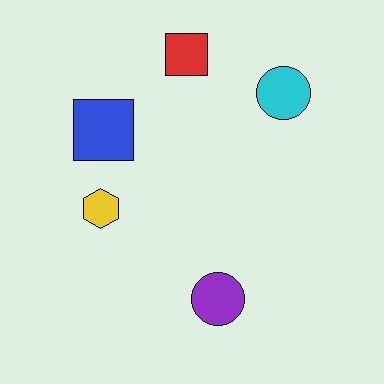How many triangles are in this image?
There are no triangles.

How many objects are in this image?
There are 5 objects.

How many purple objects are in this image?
There is 1 purple object.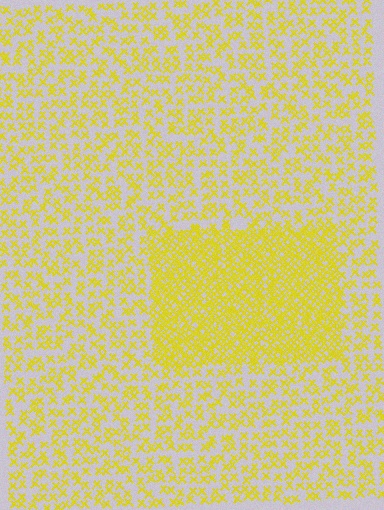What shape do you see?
I see a rectangle.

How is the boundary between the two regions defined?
The boundary is defined by a change in element density (approximately 2.4x ratio). All elements are the same color, size, and shape.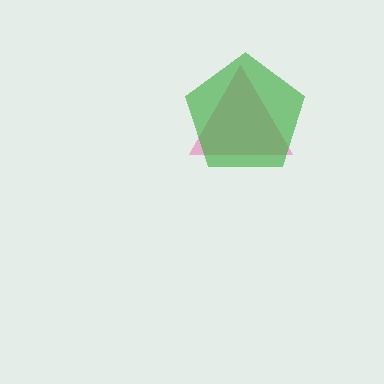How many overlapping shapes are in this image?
There are 2 overlapping shapes in the image.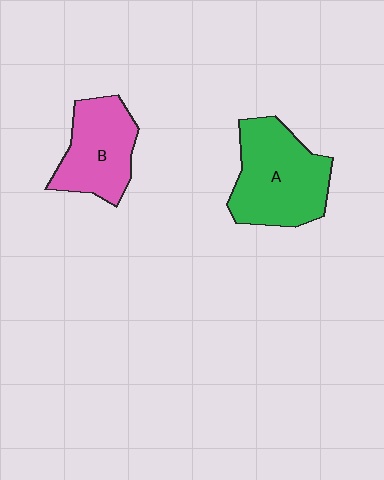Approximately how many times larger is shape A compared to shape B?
Approximately 1.3 times.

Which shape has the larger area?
Shape A (green).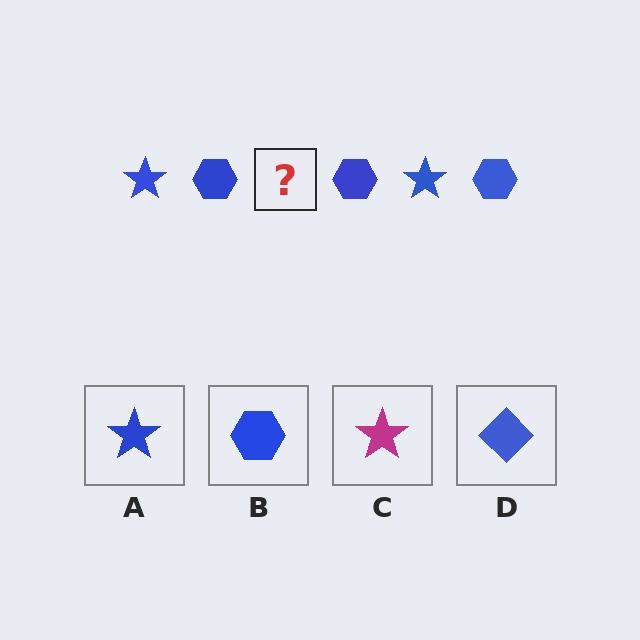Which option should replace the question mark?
Option A.